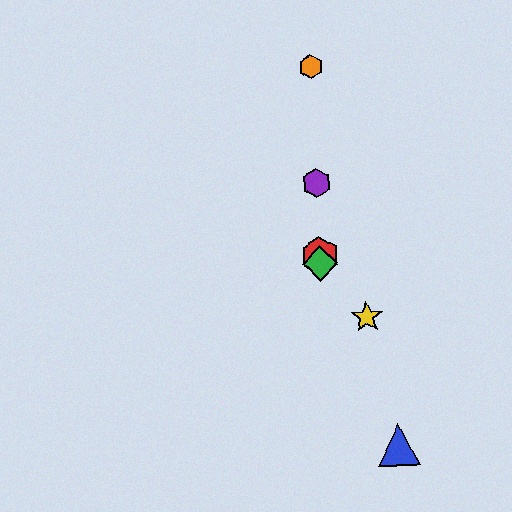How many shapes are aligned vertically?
4 shapes (the red hexagon, the green diamond, the purple hexagon, the orange hexagon) are aligned vertically.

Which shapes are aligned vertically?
The red hexagon, the green diamond, the purple hexagon, the orange hexagon are aligned vertically.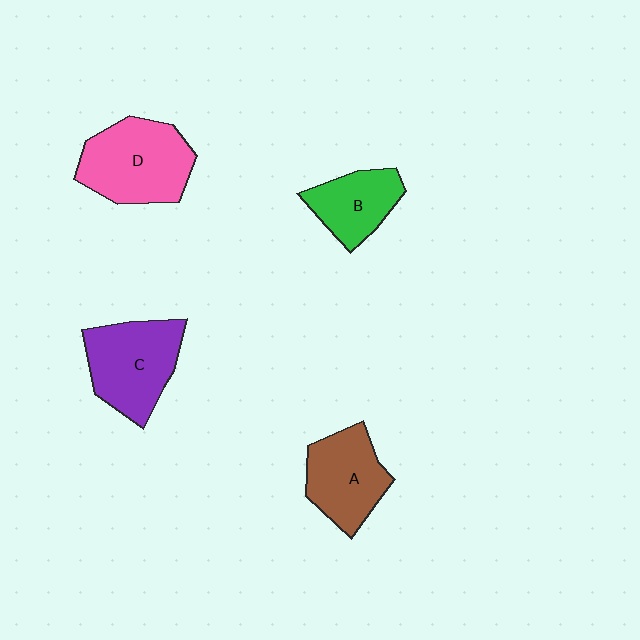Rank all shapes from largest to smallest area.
From largest to smallest: D (pink), C (purple), A (brown), B (green).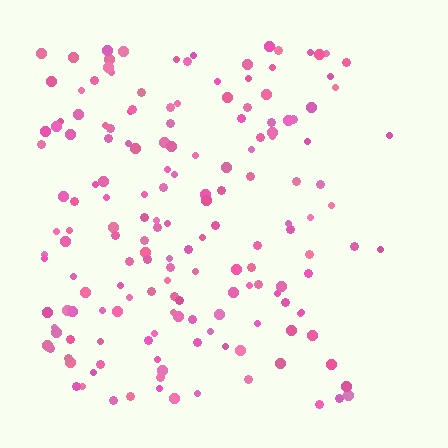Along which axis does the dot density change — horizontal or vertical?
Horizontal.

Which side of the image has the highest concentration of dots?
The left.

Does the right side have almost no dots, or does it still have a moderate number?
Still a moderate number, just noticeably fewer than the left.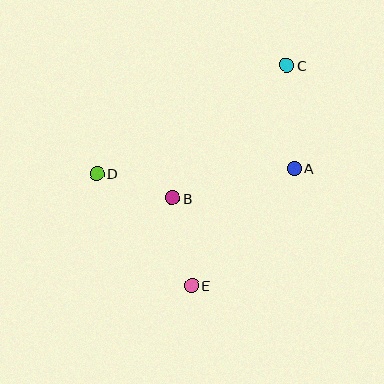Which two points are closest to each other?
Points B and D are closest to each other.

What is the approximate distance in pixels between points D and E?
The distance between D and E is approximately 147 pixels.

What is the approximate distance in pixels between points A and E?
The distance between A and E is approximately 156 pixels.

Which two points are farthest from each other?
Points C and E are farthest from each other.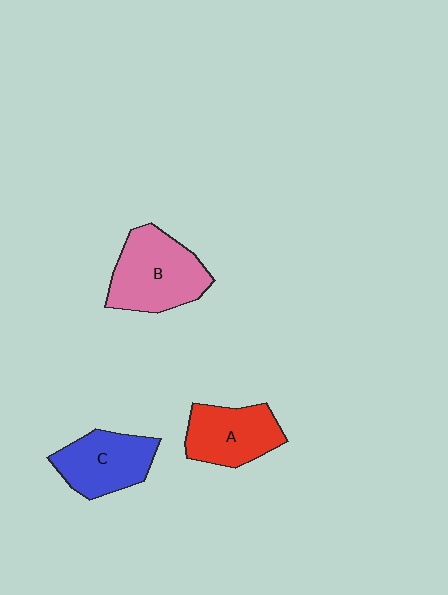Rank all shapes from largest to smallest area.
From largest to smallest: B (pink), C (blue), A (red).